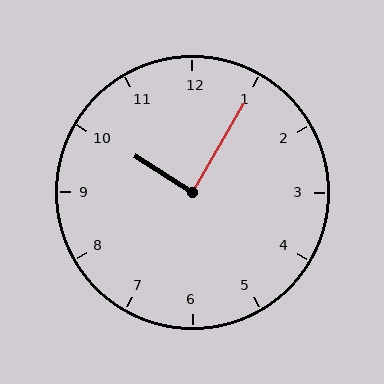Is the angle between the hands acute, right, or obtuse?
It is right.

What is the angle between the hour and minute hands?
Approximately 88 degrees.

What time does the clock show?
10:05.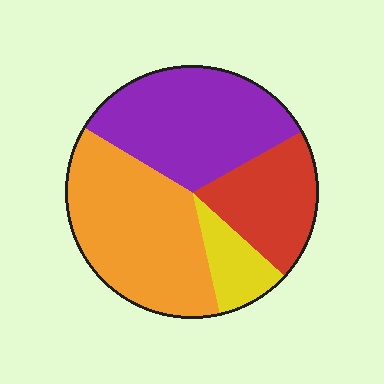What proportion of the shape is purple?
Purple takes up between a third and a half of the shape.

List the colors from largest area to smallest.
From largest to smallest: orange, purple, red, yellow.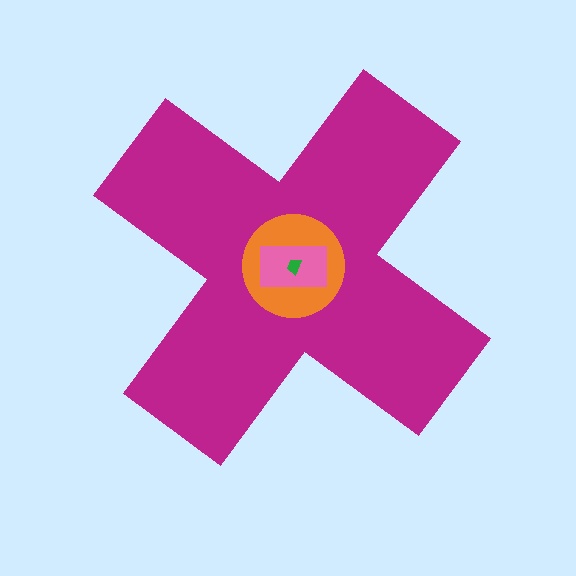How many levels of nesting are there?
4.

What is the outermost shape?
The magenta cross.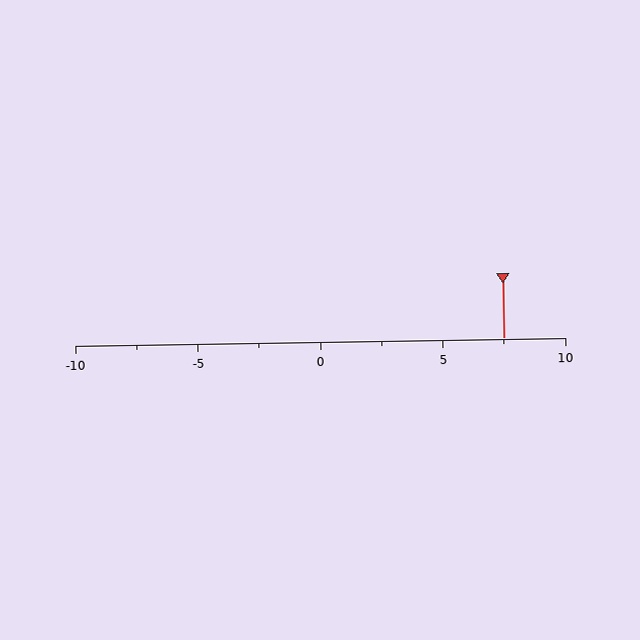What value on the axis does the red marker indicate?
The marker indicates approximately 7.5.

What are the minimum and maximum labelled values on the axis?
The axis runs from -10 to 10.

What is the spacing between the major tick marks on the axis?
The major ticks are spaced 5 apart.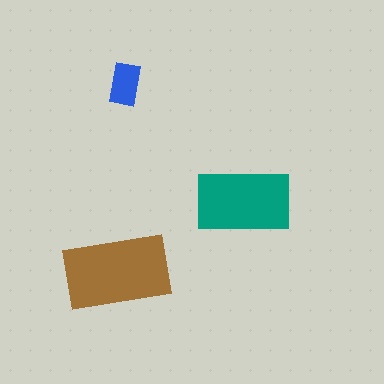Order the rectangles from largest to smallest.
the brown one, the teal one, the blue one.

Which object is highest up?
The blue rectangle is topmost.